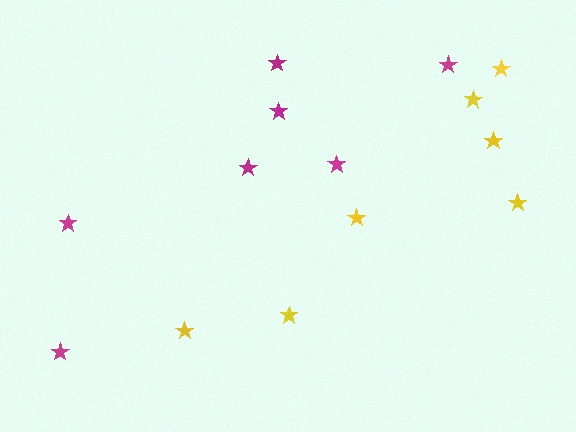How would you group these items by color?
There are 2 groups: one group of yellow stars (7) and one group of magenta stars (7).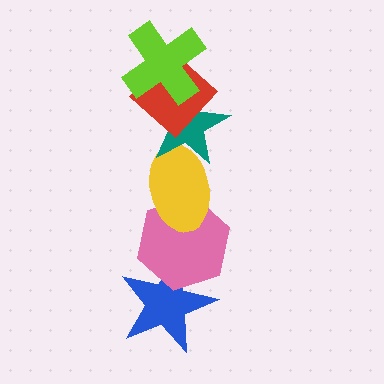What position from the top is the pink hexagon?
The pink hexagon is 5th from the top.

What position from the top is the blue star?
The blue star is 6th from the top.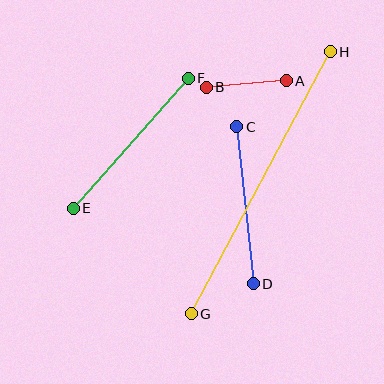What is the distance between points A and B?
The distance is approximately 81 pixels.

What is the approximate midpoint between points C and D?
The midpoint is at approximately (245, 205) pixels.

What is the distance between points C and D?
The distance is approximately 158 pixels.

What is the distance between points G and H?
The distance is approximately 296 pixels.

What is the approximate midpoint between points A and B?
The midpoint is at approximately (246, 84) pixels.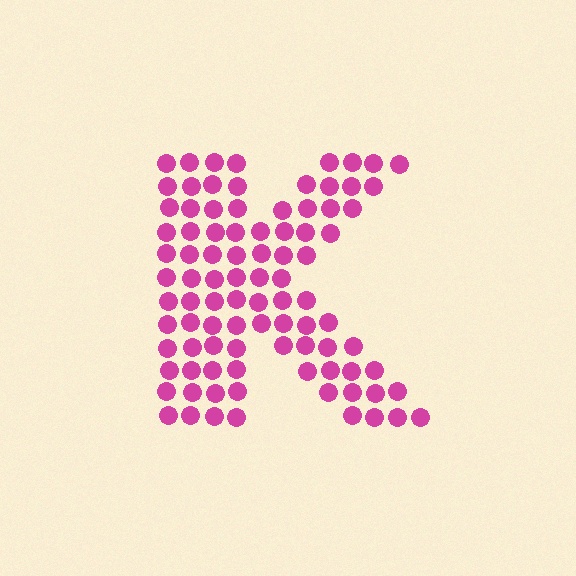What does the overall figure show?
The overall figure shows the letter K.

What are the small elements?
The small elements are circles.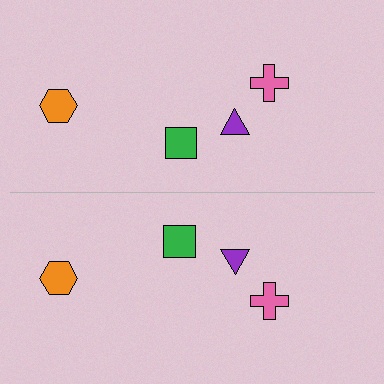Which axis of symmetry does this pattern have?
The pattern has a horizontal axis of symmetry running through the center of the image.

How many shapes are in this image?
There are 8 shapes in this image.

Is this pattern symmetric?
Yes, this pattern has bilateral (reflection) symmetry.